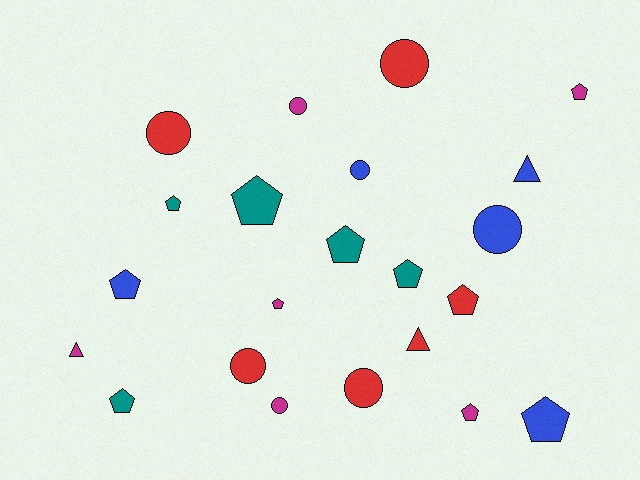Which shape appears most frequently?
Pentagon, with 11 objects.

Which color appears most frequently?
Red, with 6 objects.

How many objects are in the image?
There are 22 objects.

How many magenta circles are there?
There are 2 magenta circles.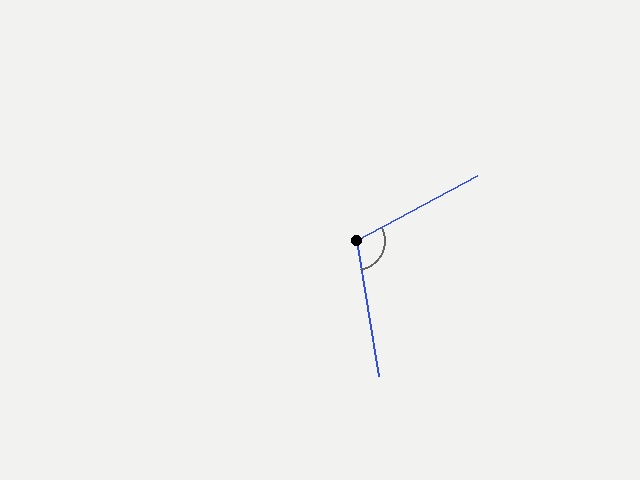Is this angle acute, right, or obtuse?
It is obtuse.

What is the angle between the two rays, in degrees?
Approximately 109 degrees.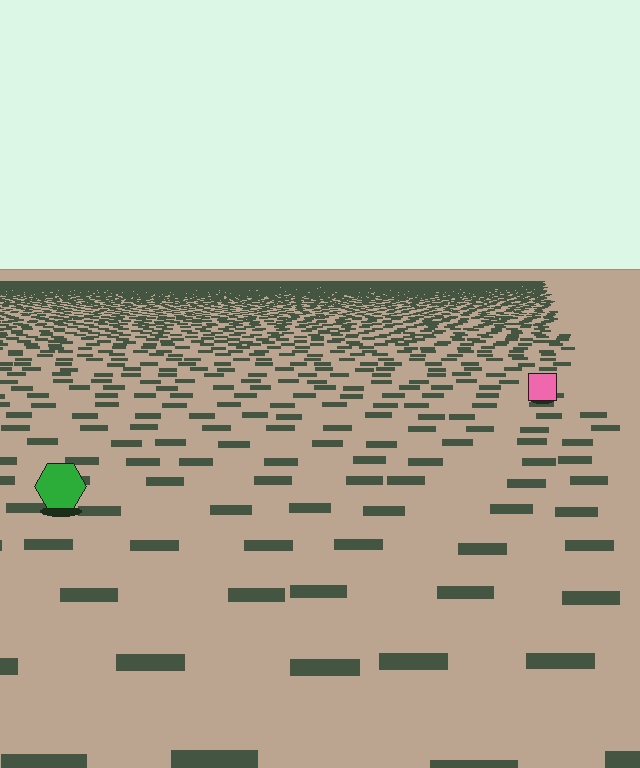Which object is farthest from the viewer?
The pink square is farthest from the viewer. It appears smaller and the ground texture around it is denser.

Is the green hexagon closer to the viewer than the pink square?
Yes. The green hexagon is closer — you can tell from the texture gradient: the ground texture is coarser near it.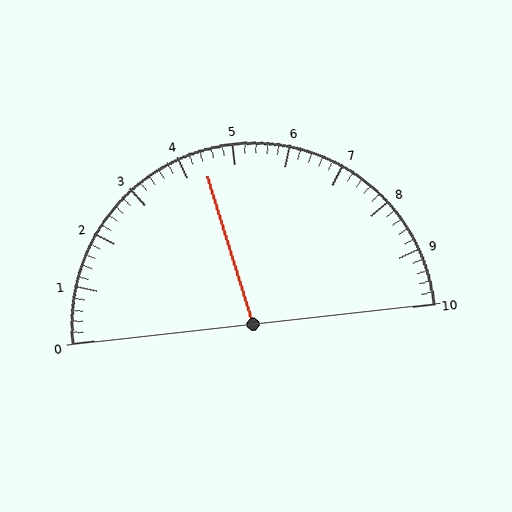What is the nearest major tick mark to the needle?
The nearest major tick mark is 4.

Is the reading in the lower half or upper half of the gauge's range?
The reading is in the lower half of the range (0 to 10).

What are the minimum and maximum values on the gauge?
The gauge ranges from 0 to 10.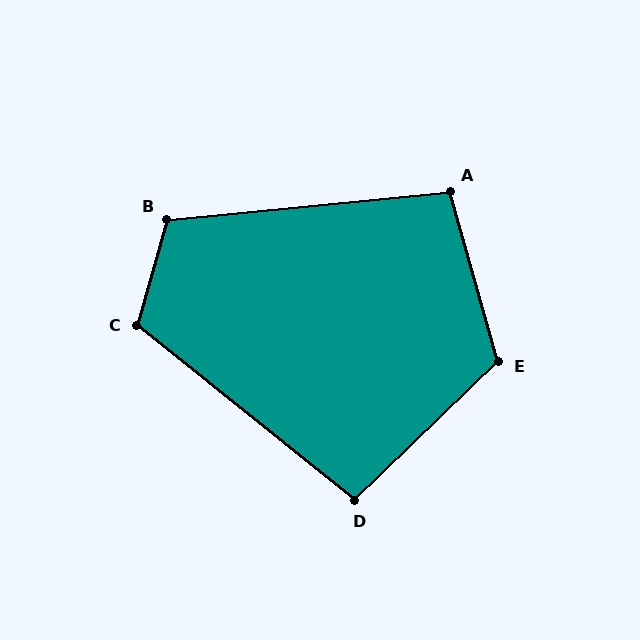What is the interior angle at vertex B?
Approximately 111 degrees (obtuse).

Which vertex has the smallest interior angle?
D, at approximately 97 degrees.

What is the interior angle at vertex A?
Approximately 100 degrees (obtuse).